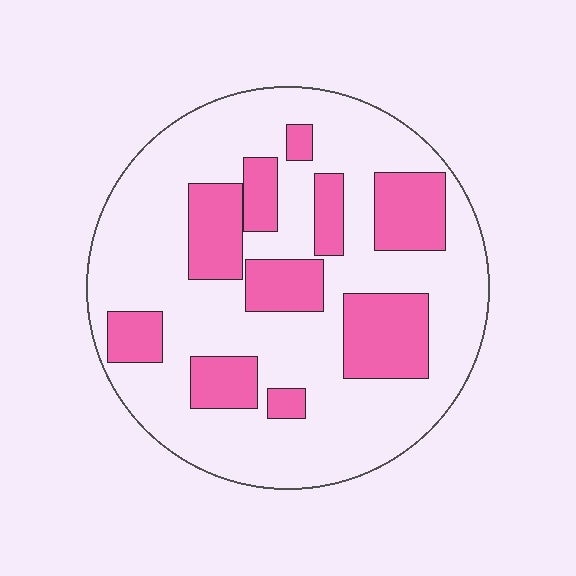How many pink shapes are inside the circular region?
10.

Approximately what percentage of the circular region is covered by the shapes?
Approximately 30%.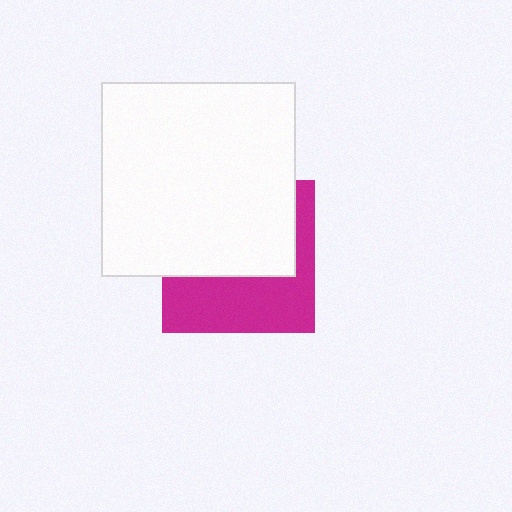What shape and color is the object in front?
The object in front is a white square.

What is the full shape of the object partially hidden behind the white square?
The partially hidden object is a magenta square.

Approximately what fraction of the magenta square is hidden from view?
Roughly 55% of the magenta square is hidden behind the white square.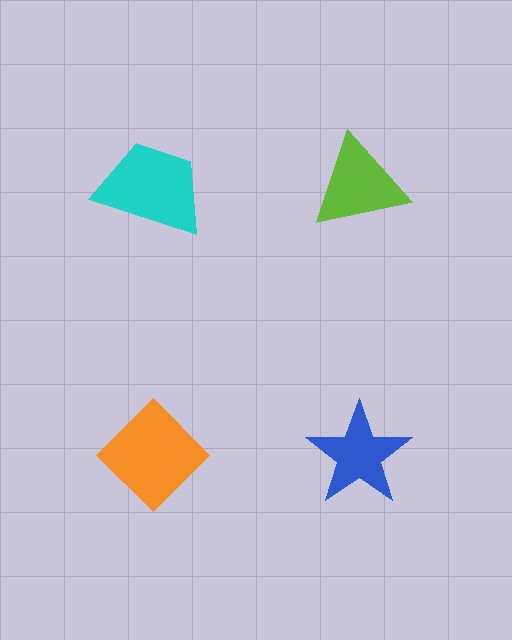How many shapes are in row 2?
2 shapes.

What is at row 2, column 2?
A blue star.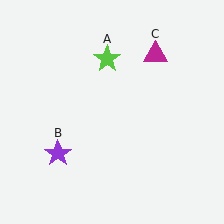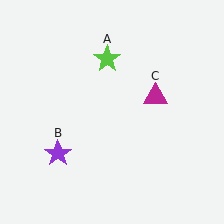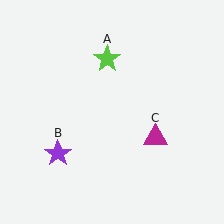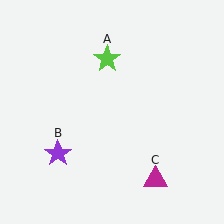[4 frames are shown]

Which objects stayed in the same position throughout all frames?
Lime star (object A) and purple star (object B) remained stationary.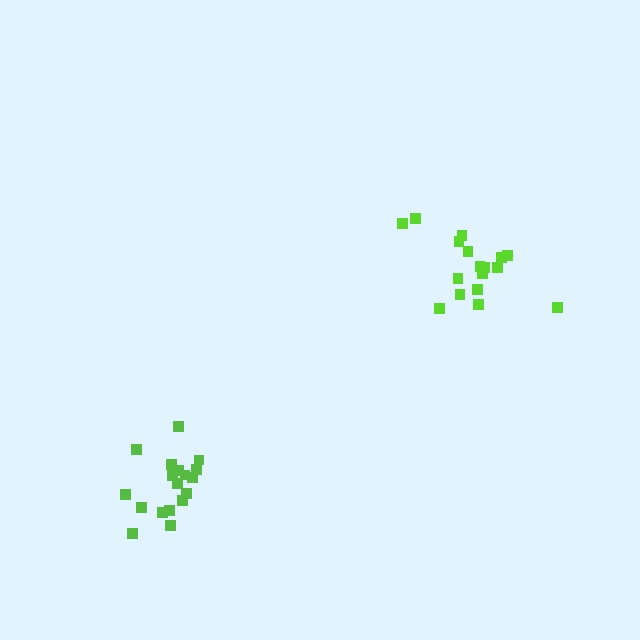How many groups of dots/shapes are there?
There are 2 groups.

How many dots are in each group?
Group 1: 18 dots, Group 2: 17 dots (35 total).